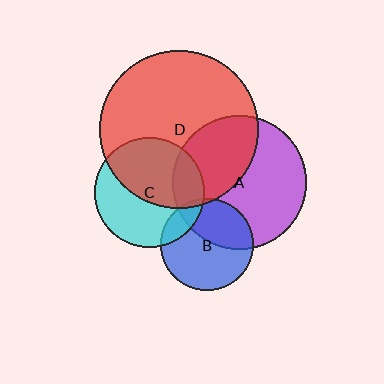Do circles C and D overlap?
Yes.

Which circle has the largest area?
Circle D (red).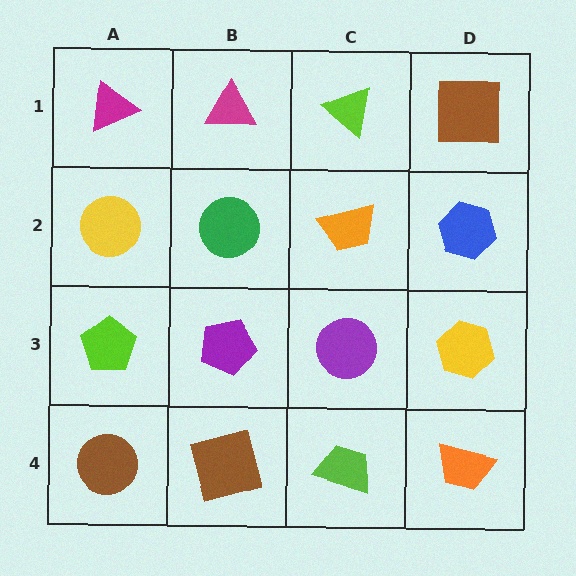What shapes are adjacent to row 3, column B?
A green circle (row 2, column B), a brown square (row 4, column B), a lime pentagon (row 3, column A), a purple circle (row 3, column C).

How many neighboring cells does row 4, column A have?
2.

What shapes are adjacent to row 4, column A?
A lime pentagon (row 3, column A), a brown square (row 4, column B).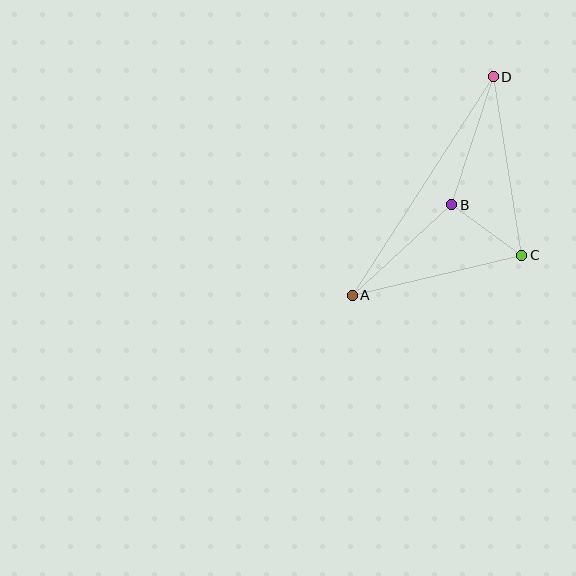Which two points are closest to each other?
Points B and C are closest to each other.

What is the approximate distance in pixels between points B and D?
The distance between B and D is approximately 134 pixels.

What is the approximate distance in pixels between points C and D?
The distance between C and D is approximately 181 pixels.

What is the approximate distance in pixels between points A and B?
The distance between A and B is approximately 135 pixels.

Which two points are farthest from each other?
Points A and D are farthest from each other.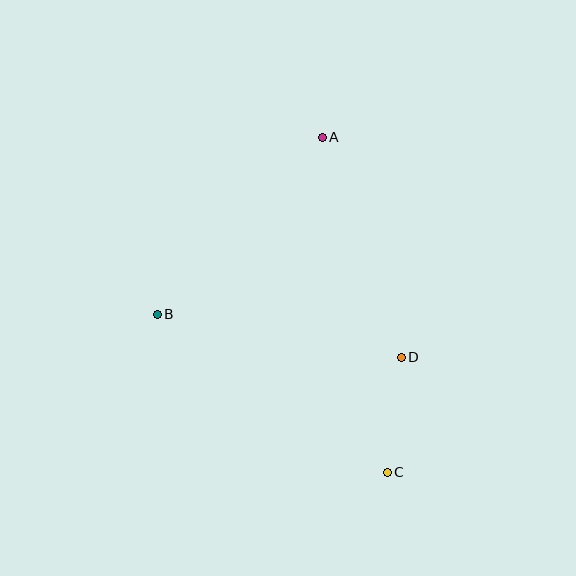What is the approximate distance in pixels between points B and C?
The distance between B and C is approximately 279 pixels.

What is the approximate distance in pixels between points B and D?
The distance between B and D is approximately 248 pixels.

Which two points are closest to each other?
Points C and D are closest to each other.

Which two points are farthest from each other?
Points A and C are farthest from each other.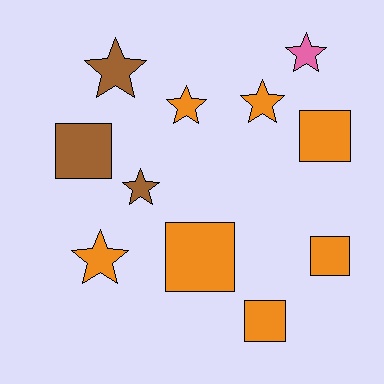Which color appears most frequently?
Orange, with 7 objects.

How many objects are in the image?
There are 11 objects.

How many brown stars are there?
There are 2 brown stars.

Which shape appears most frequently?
Star, with 6 objects.